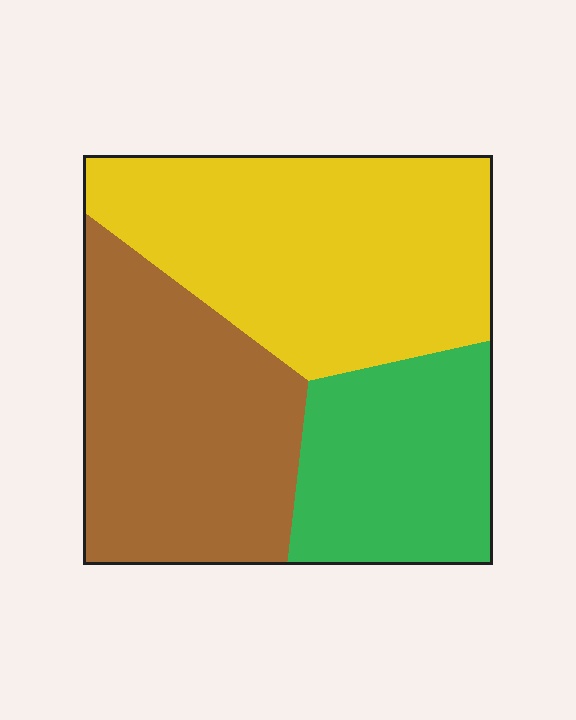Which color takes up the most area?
Yellow, at roughly 40%.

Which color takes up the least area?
Green, at roughly 25%.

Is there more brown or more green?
Brown.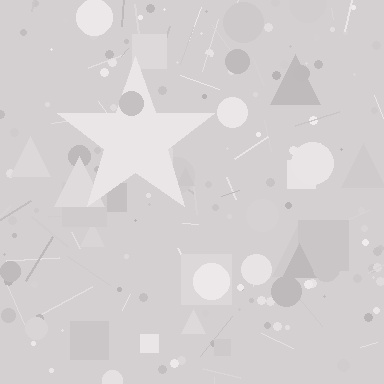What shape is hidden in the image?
A star is hidden in the image.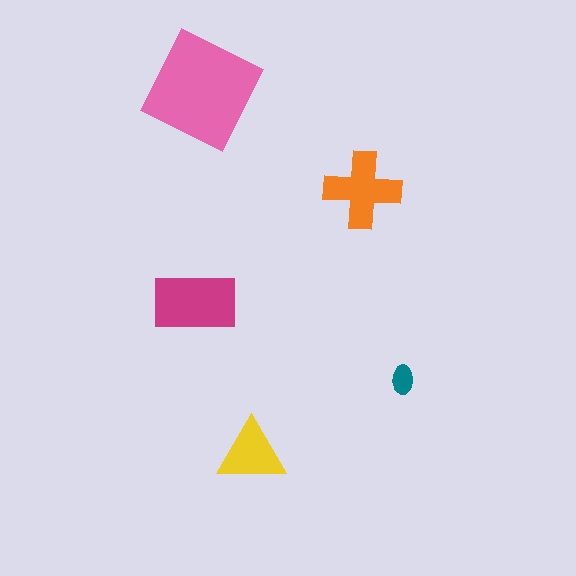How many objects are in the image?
There are 5 objects in the image.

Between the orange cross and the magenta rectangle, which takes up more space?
The magenta rectangle.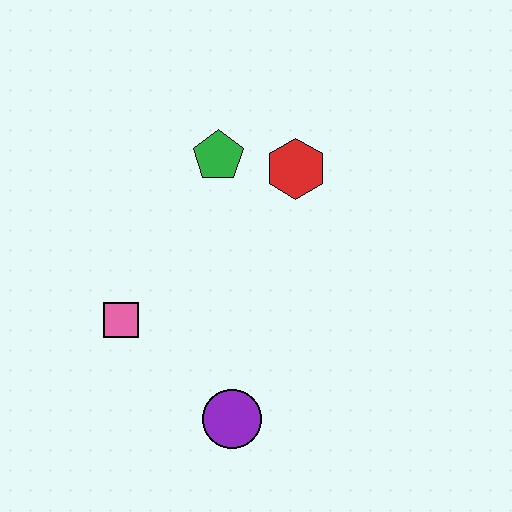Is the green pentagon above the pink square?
Yes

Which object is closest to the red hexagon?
The green pentagon is closest to the red hexagon.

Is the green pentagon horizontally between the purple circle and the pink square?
Yes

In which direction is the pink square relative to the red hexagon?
The pink square is to the left of the red hexagon.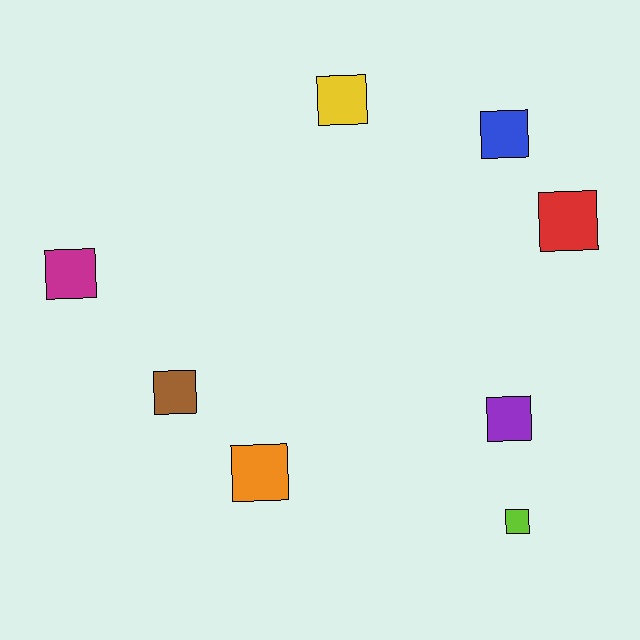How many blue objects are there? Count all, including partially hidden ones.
There is 1 blue object.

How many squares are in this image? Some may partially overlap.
There are 8 squares.